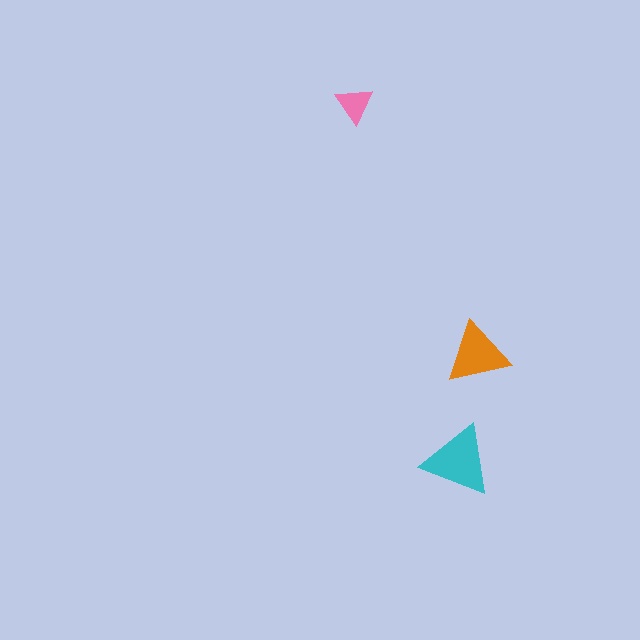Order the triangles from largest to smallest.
the cyan one, the orange one, the pink one.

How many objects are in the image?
There are 3 objects in the image.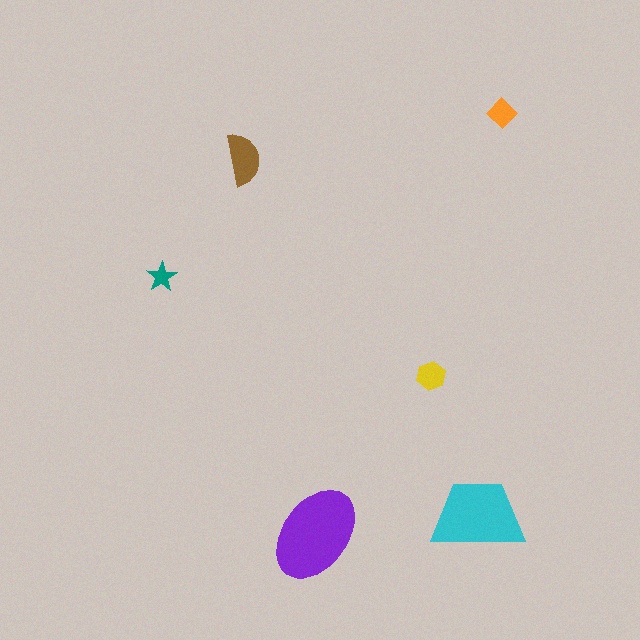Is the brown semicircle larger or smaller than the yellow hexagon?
Larger.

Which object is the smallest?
The teal star.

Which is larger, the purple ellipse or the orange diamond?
The purple ellipse.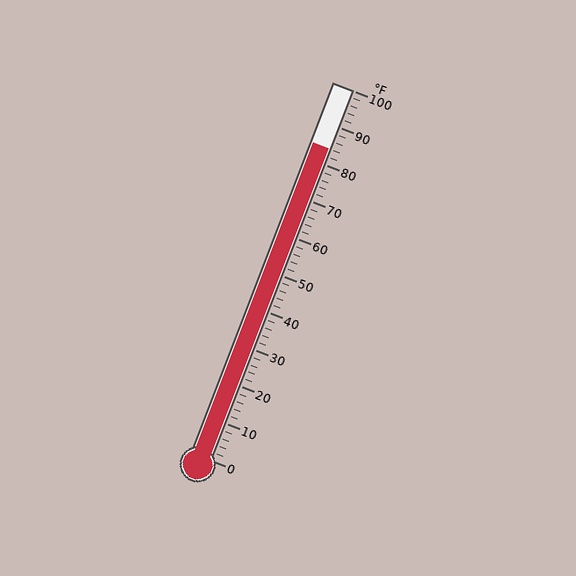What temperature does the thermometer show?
The thermometer shows approximately 84°F.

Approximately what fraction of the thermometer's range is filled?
The thermometer is filled to approximately 85% of its range.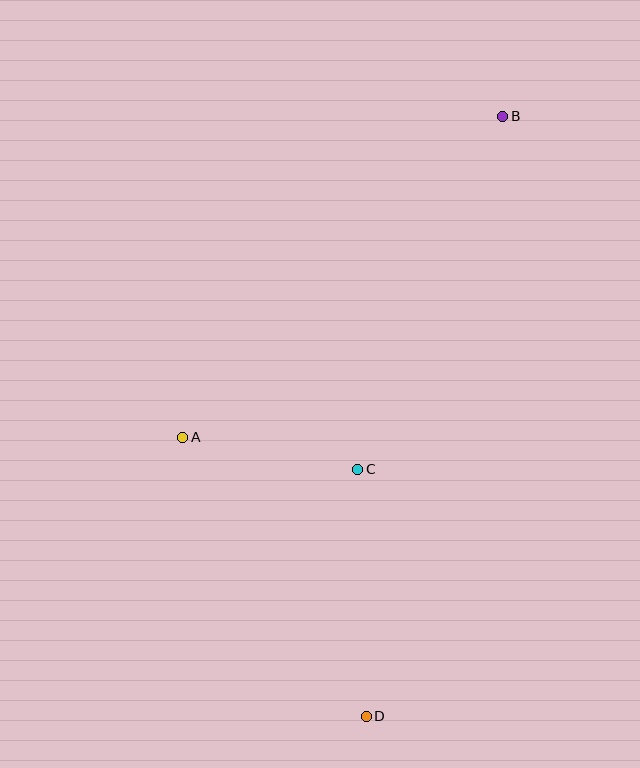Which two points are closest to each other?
Points A and C are closest to each other.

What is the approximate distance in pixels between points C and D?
The distance between C and D is approximately 247 pixels.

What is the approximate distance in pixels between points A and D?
The distance between A and D is approximately 334 pixels.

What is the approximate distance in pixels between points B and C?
The distance between B and C is approximately 381 pixels.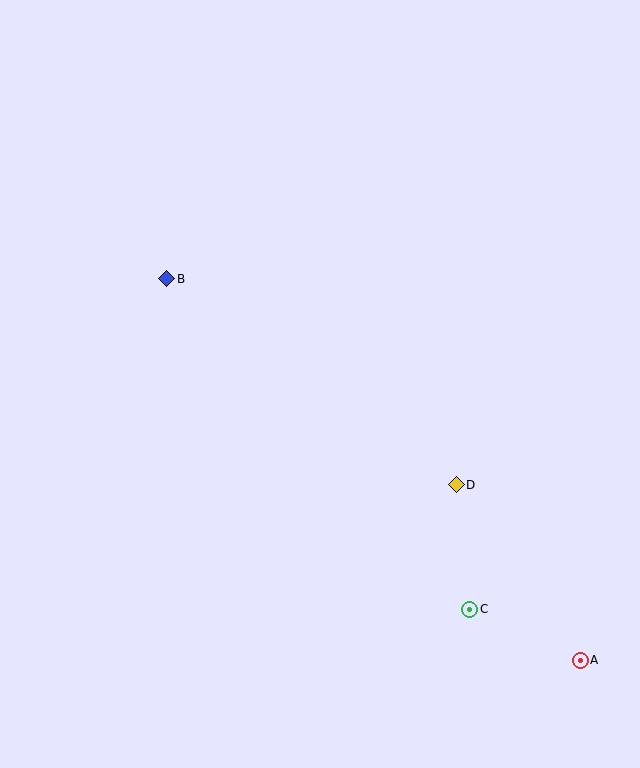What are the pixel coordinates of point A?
Point A is at (580, 660).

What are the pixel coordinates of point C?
Point C is at (470, 609).